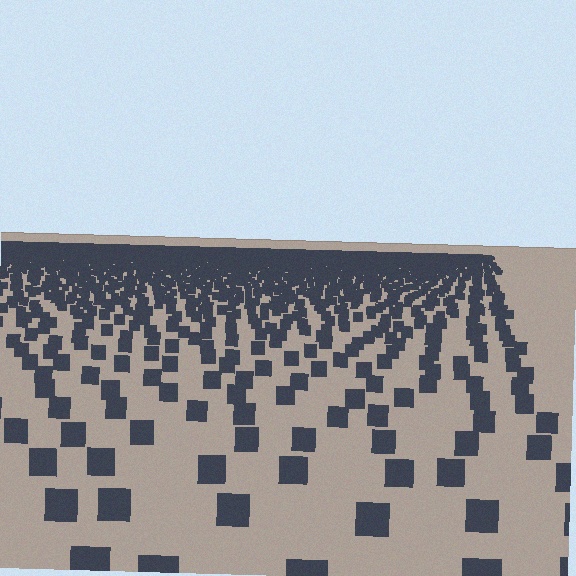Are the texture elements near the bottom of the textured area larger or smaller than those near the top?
Larger. Near the bottom, elements are closer to the viewer and appear at a bigger on-screen size.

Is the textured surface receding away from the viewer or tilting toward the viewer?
The surface is receding away from the viewer. Texture elements get smaller and denser toward the top.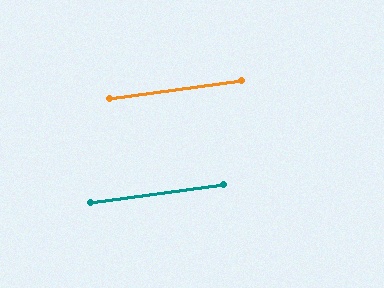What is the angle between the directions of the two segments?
Approximately 0 degrees.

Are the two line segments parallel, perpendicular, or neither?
Parallel — their directions differ by only 0.2°.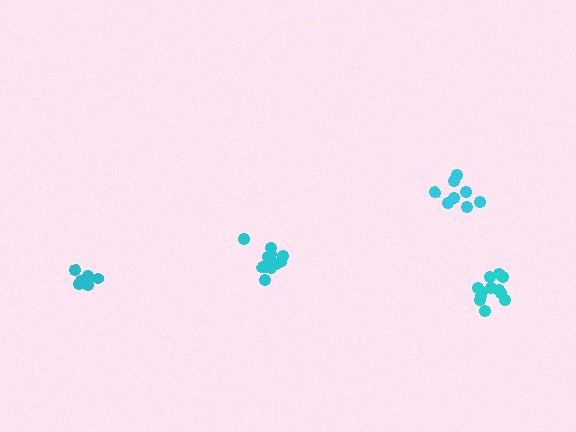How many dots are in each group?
Group 1: 12 dots, Group 2: 6 dots, Group 3: 11 dots, Group 4: 8 dots (37 total).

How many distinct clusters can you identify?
There are 4 distinct clusters.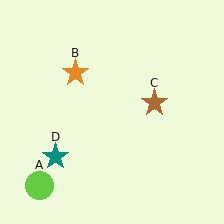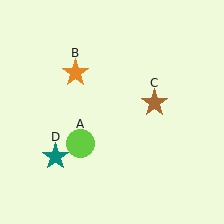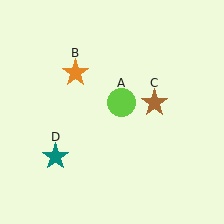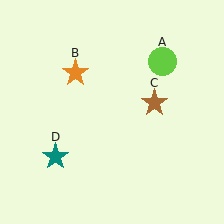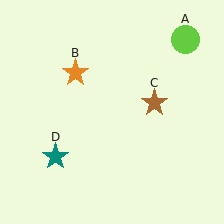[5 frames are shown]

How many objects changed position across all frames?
1 object changed position: lime circle (object A).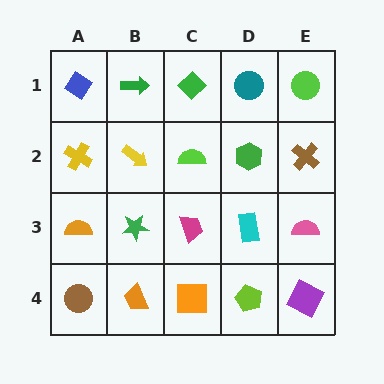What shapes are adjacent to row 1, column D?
A green hexagon (row 2, column D), a green diamond (row 1, column C), a lime circle (row 1, column E).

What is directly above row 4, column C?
A magenta trapezoid.